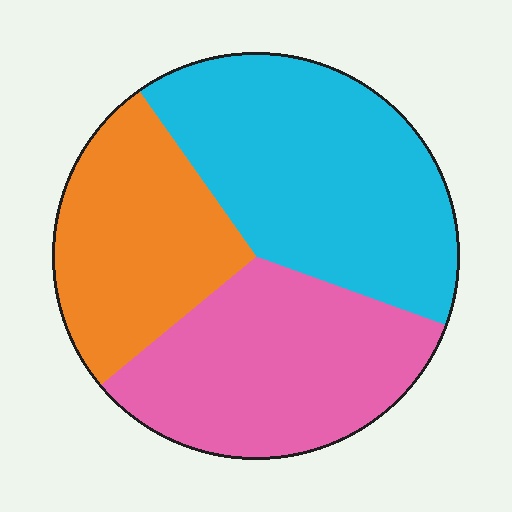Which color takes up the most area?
Cyan, at roughly 40%.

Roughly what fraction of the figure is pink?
Pink takes up about one third (1/3) of the figure.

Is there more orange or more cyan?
Cyan.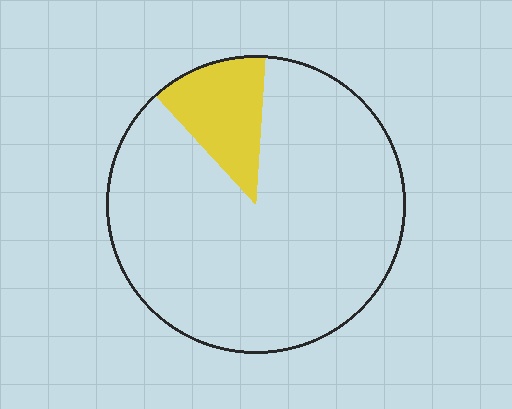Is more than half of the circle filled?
No.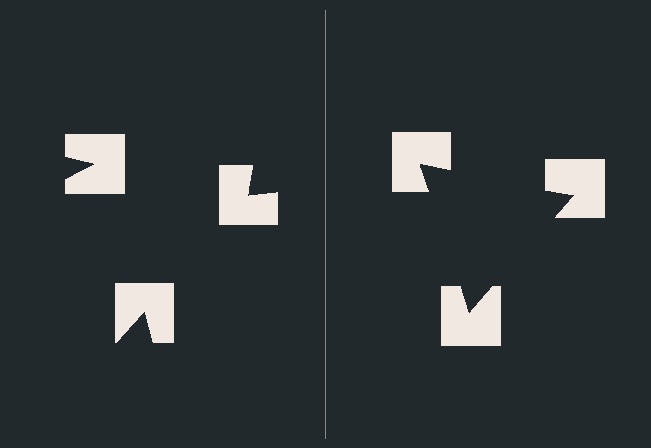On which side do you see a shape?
An illusory triangle appears on the right side. On the left side the wedge cuts are rotated, so no coherent shape forms.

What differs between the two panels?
The notched squares are positioned identically on both sides; only the wedge orientations differ. On the right they align to a triangle; on the left they are misaligned.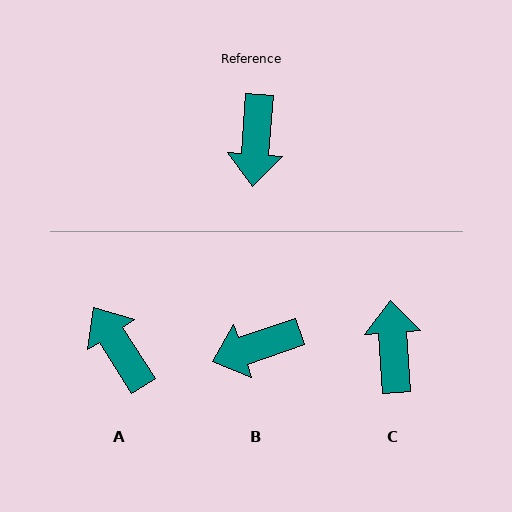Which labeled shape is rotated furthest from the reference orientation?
C, about 172 degrees away.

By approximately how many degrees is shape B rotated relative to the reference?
Approximately 67 degrees clockwise.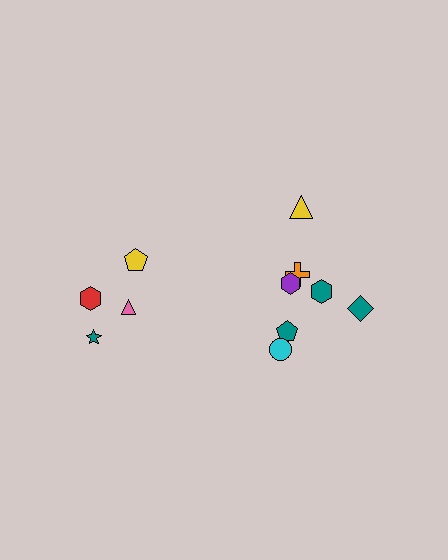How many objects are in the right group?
There are 7 objects.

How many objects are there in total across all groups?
There are 11 objects.